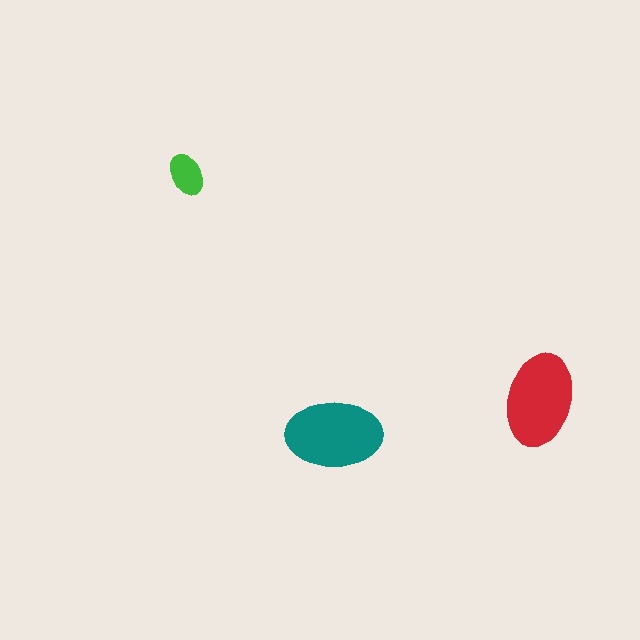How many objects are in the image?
There are 3 objects in the image.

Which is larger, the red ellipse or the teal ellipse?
The teal one.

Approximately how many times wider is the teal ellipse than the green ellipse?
About 2.5 times wider.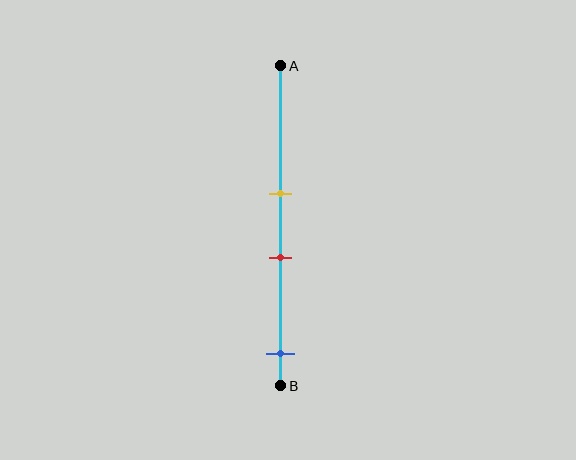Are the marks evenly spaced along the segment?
No, the marks are not evenly spaced.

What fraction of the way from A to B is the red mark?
The red mark is approximately 60% (0.6) of the way from A to B.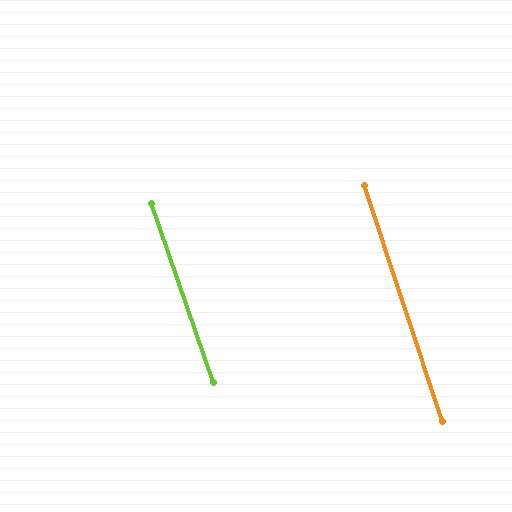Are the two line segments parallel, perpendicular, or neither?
Parallel — their directions differ by only 0.8°.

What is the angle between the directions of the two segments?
Approximately 1 degree.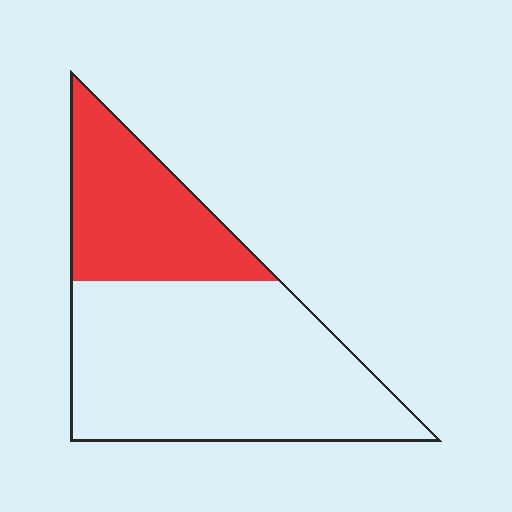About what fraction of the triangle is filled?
About one third (1/3).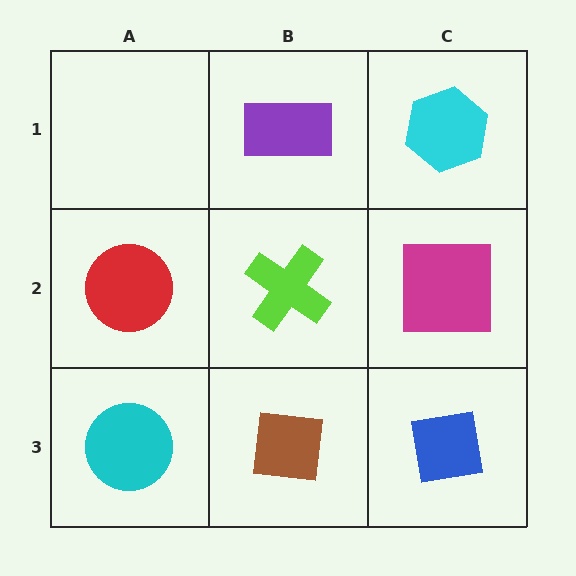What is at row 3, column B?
A brown square.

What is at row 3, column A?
A cyan circle.